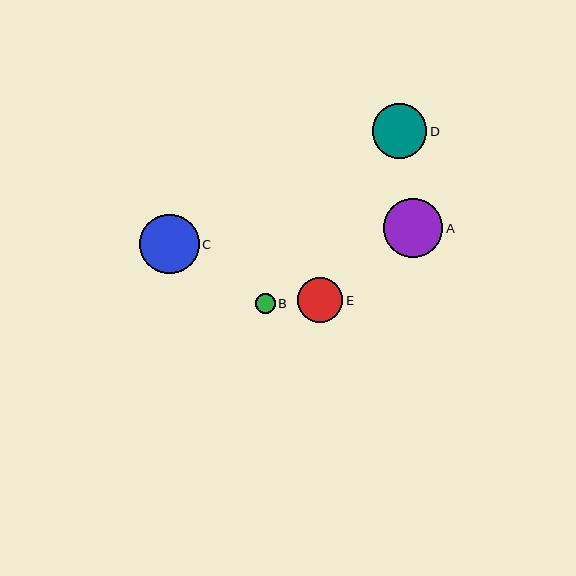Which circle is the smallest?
Circle B is the smallest with a size of approximately 20 pixels.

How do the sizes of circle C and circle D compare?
Circle C and circle D are approximately the same size.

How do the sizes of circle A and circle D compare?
Circle A and circle D are approximately the same size.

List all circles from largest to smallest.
From largest to smallest: C, A, D, E, B.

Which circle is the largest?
Circle C is the largest with a size of approximately 59 pixels.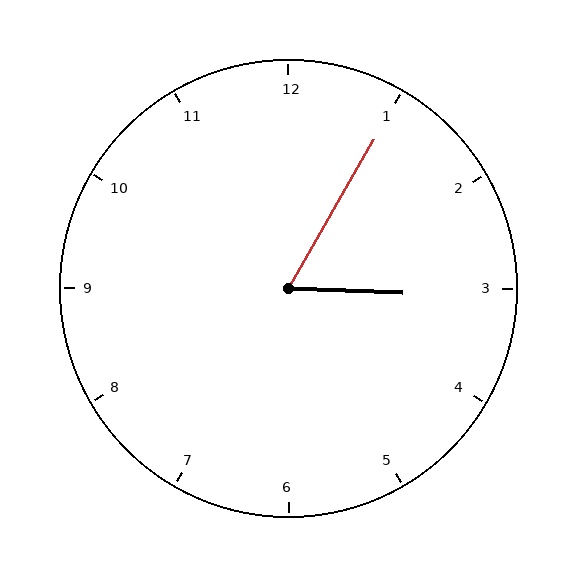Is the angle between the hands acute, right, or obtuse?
It is acute.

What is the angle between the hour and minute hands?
Approximately 62 degrees.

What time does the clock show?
3:05.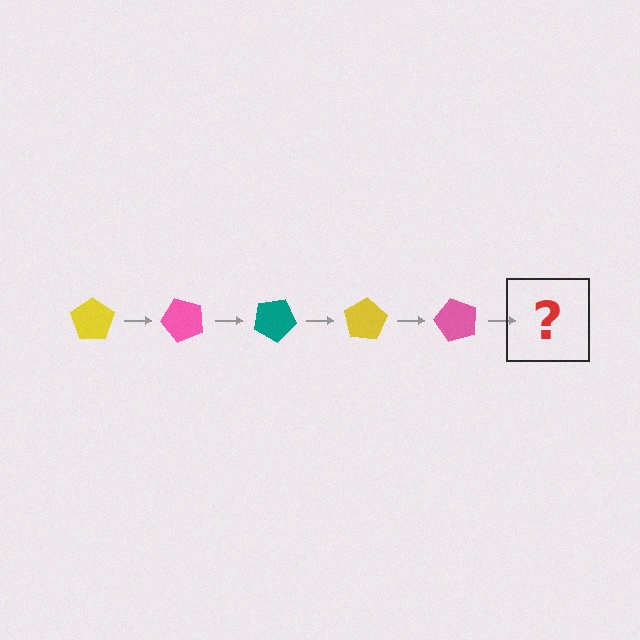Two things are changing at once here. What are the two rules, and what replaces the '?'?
The two rules are that it rotates 50 degrees each step and the color cycles through yellow, pink, and teal. The '?' should be a teal pentagon, rotated 250 degrees from the start.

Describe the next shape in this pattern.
It should be a teal pentagon, rotated 250 degrees from the start.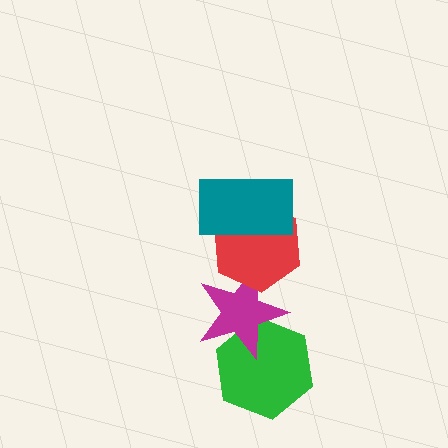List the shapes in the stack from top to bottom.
From top to bottom: the teal rectangle, the red hexagon, the magenta star, the green hexagon.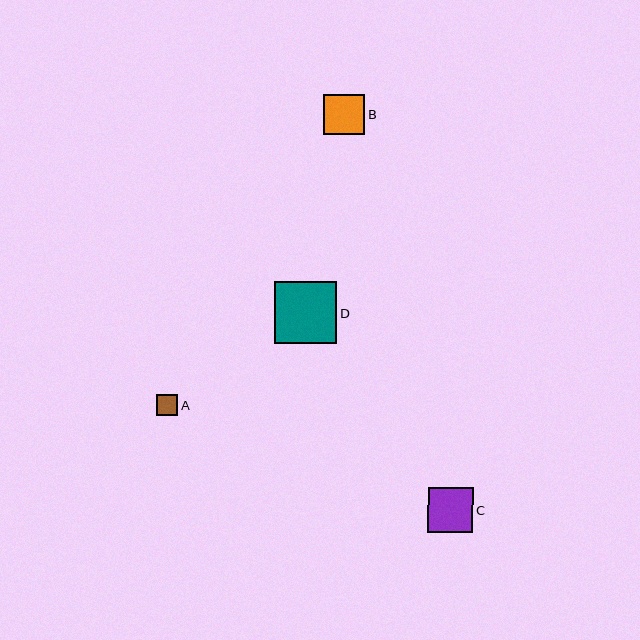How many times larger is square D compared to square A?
Square D is approximately 2.9 times the size of square A.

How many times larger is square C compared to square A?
Square C is approximately 2.1 times the size of square A.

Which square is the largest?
Square D is the largest with a size of approximately 62 pixels.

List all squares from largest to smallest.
From largest to smallest: D, C, B, A.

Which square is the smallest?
Square A is the smallest with a size of approximately 21 pixels.